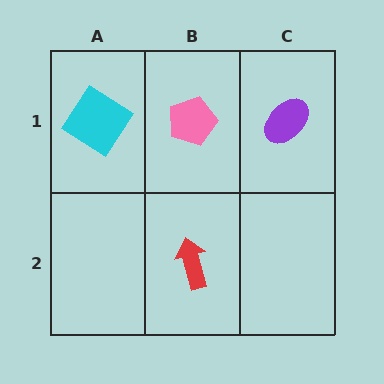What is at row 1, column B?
A pink pentagon.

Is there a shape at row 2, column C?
No, that cell is empty.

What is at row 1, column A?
A cyan diamond.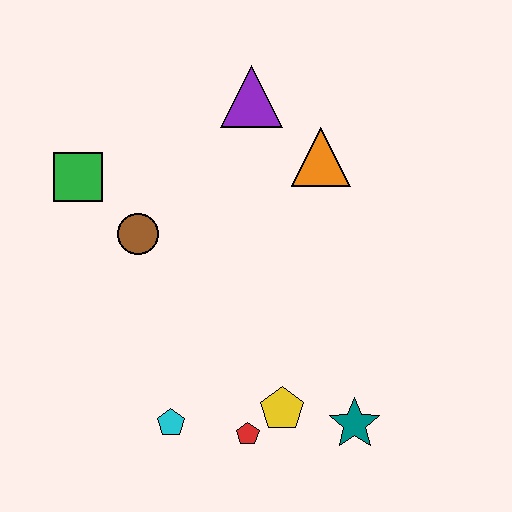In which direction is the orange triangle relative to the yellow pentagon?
The orange triangle is above the yellow pentagon.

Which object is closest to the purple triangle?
The orange triangle is closest to the purple triangle.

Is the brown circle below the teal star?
No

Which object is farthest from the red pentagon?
The purple triangle is farthest from the red pentagon.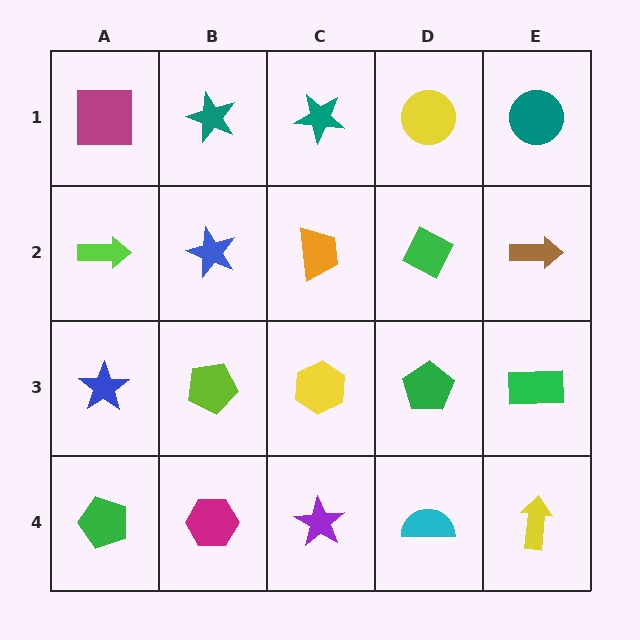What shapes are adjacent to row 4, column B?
A lime pentagon (row 3, column B), a green pentagon (row 4, column A), a purple star (row 4, column C).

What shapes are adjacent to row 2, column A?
A magenta square (row 1, column A), a blue star (row 3, column A), a blue star (row 2, column B).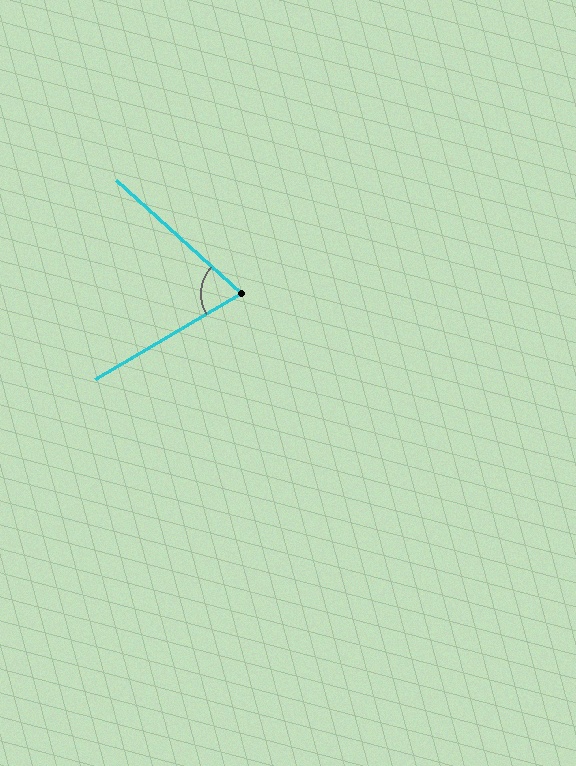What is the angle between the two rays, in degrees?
Approximately 73 degrees.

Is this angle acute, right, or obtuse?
It is acute.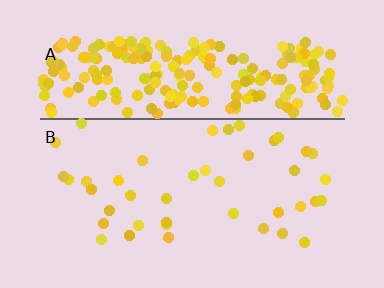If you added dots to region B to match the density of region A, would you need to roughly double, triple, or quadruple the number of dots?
Approximately quadruple.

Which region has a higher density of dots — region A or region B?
A (the top).